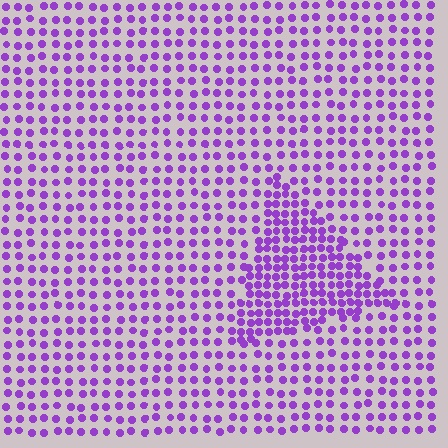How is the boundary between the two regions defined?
The boundary is defined by a change in element density (approximately 1.9x ratio). All elements are the same color, size, and shape.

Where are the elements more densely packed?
The elements are more densely packed inside the triangle boundary.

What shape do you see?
I see a triangle.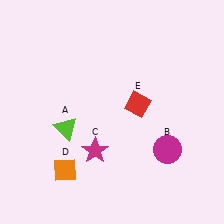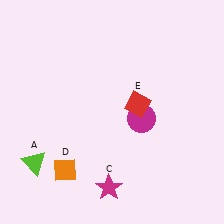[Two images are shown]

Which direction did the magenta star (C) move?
The magenta star (C) moved down.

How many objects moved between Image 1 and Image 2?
3 objects moved between the two images.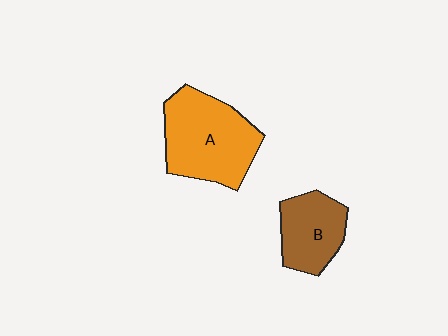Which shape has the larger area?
Shape A (orange).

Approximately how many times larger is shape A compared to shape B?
Approximately 1.6 times.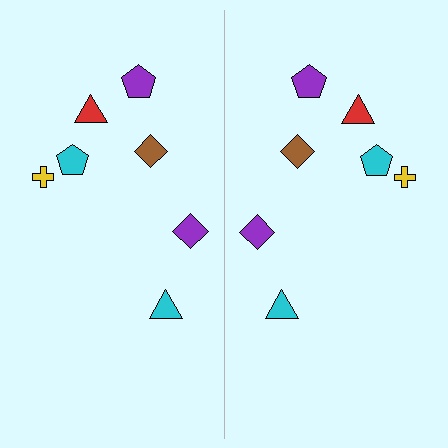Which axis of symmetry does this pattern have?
The pattern has a vertical axis of symmetry running through the center of the image.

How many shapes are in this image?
There are 14 shapes in this image.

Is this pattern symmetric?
Yes, this pattern has bilateral (reflection) symmetry.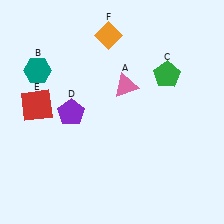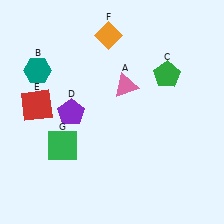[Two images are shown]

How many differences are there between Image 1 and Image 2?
There is 1 difference between the two images.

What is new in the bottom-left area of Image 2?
A green square (G) was added in the bottom-left area of Image 2.